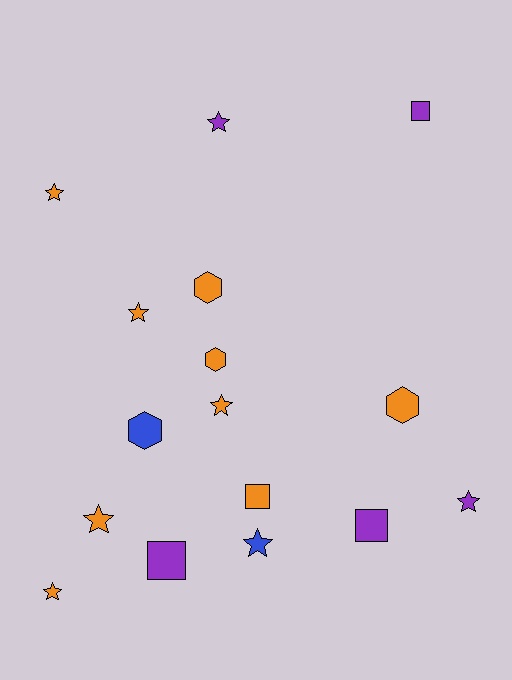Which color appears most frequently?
Orange, with 9 objects.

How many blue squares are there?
There are no blue squares.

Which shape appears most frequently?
Star, with 8 objects.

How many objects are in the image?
There are 16 objects.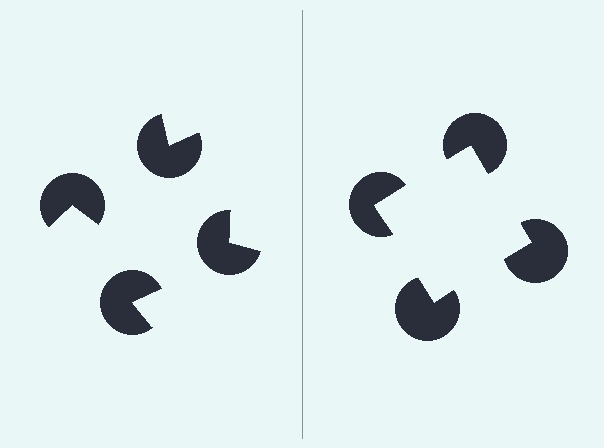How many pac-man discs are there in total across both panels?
8 — 4 on each side.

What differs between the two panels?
The pac-man discs are positioned identically on both sides; only the wedge orientations differ. On the right they align to a square; on the left they are misaligned.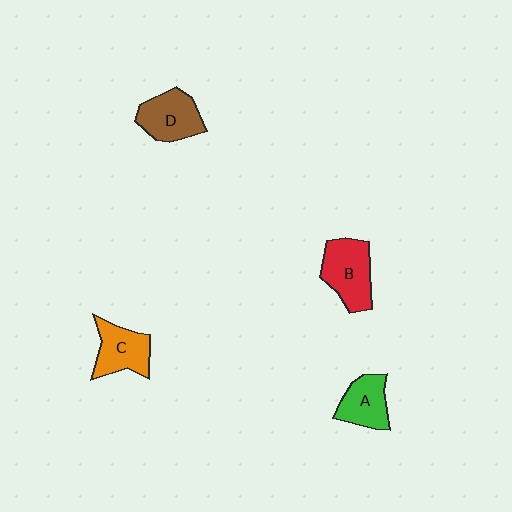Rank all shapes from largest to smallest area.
From largest to smallest: B (red), D (brown), C (orange), A (green).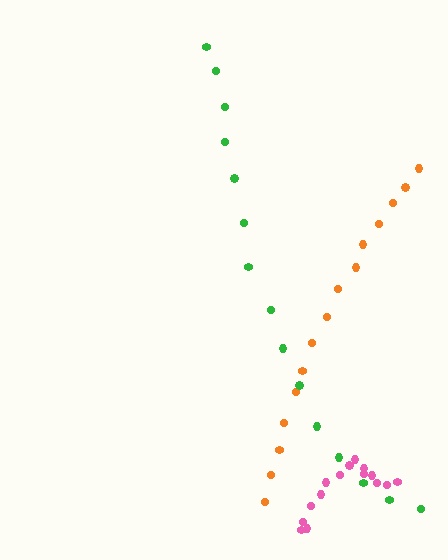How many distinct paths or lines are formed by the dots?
There are 3 distinct paths.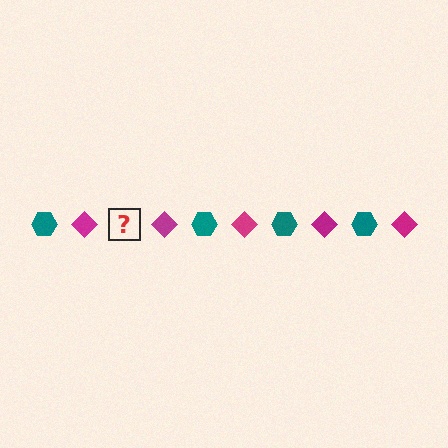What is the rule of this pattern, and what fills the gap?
The rule is that the pattern alternates between teal hexagon and magenta diamond. The gap should be filled with a teal hexagon.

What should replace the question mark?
The question mark should be replaced with a teal hexagon.